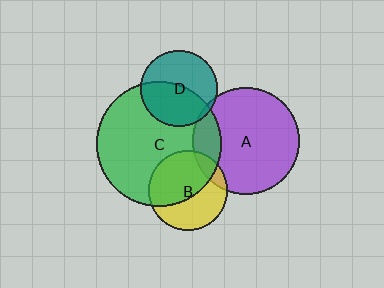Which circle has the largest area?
Circle C (green).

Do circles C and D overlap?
Yes.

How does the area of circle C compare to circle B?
Approximately 2.5 times.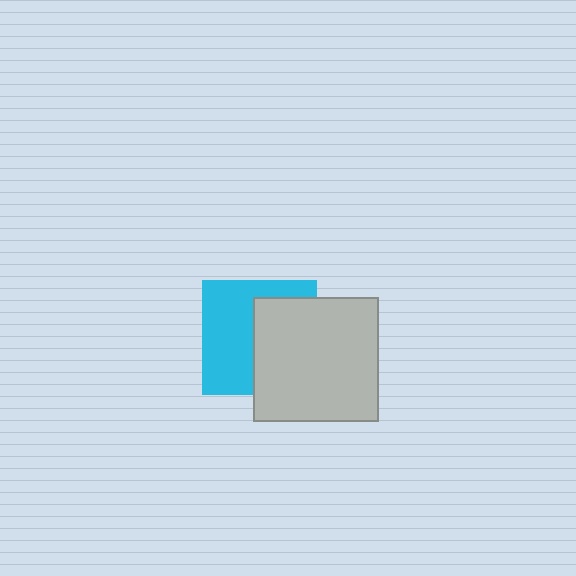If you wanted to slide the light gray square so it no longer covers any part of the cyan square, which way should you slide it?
Slide it right — that is the most direct way to separate the two shapes.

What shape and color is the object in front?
The object in front is a light gray square.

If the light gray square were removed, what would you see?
You would see the complete cyan square.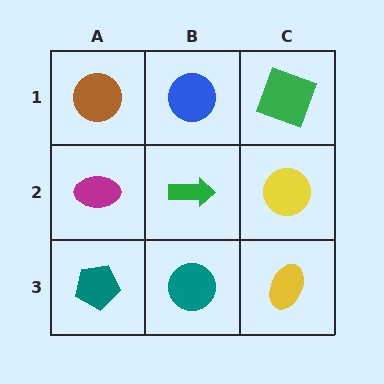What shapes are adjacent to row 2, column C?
A green square (row 1, column C), a yellow ellipse (row 3, column C), a green arrow (row 2, column B).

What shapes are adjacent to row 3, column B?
A green arrow (row 2, column B), a teal pentagon (row 3, column A), a yellow ellipse (row 3, column C).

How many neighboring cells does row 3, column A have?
2.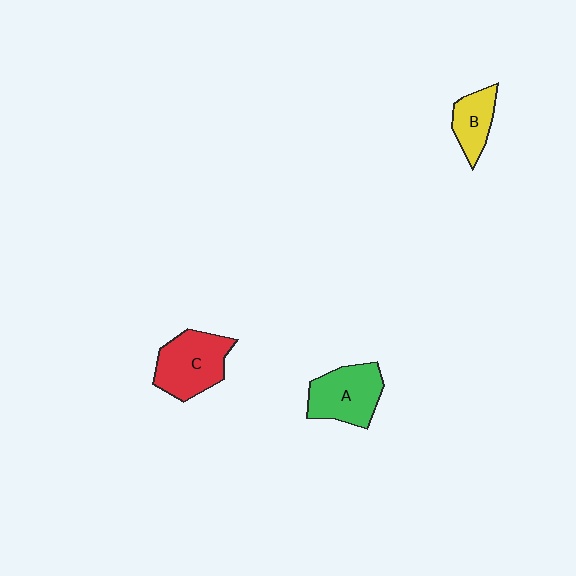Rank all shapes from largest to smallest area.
From largest to smallest: C (red), A (green), B (yellow).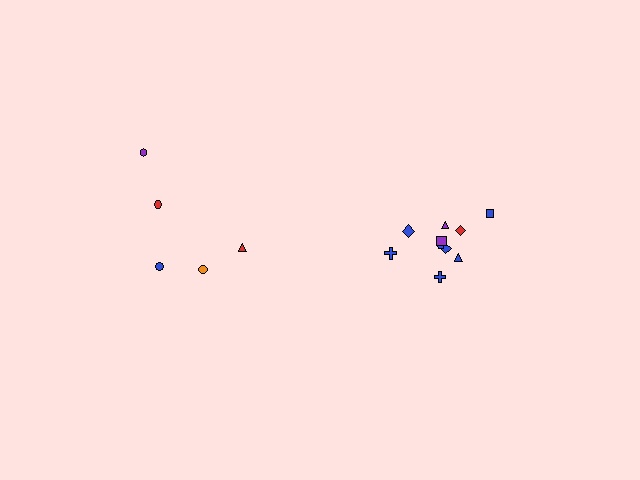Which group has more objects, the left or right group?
The right group.